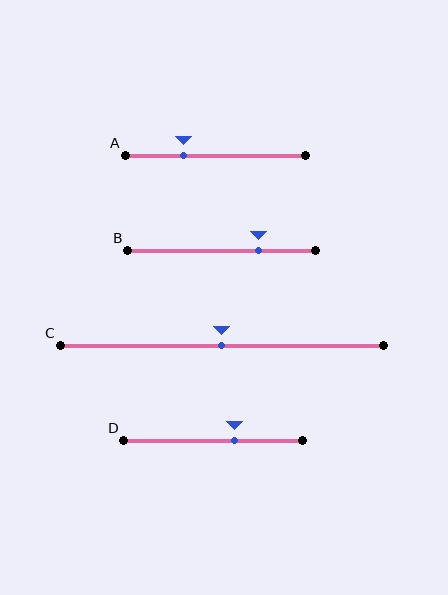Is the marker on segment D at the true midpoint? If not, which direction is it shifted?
No, the marker on segment D is shifted to the right by about 12% of the segment length.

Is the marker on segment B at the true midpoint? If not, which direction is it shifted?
No, the marker on segment B is shifted to the right by about 20% of the segment length.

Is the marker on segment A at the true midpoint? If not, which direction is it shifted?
No, the marker on segment A is shifted to the left by about 18% of the segment length.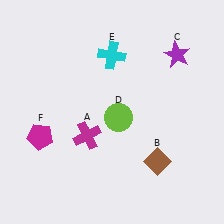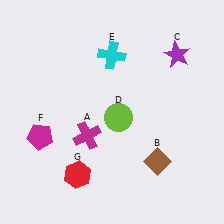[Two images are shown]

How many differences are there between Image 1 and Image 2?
There is 1 difference between the two images.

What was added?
A red hexagon (G) was added in Image 2.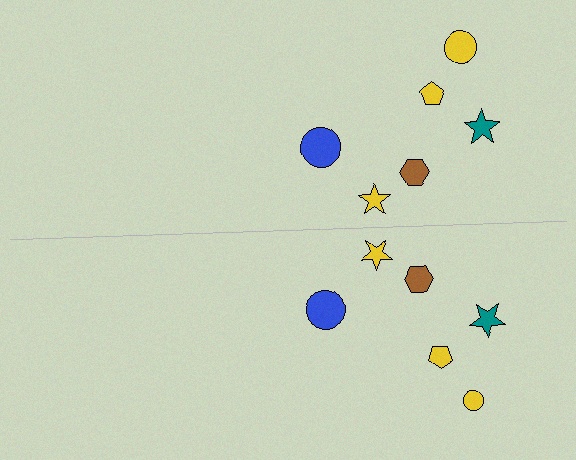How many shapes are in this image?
There are 12 shapes in this image.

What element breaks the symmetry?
The yellow circle on the bottom side has a different size than its mirror counterpart.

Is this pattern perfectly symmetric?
No, the pattern is not perfectly symmetric. The yellow circle on the bottom side has a different size than its mirror counterpart.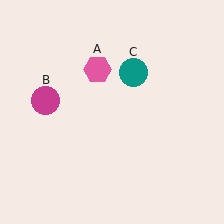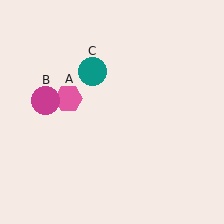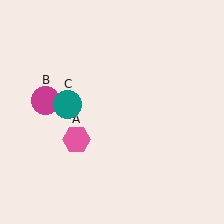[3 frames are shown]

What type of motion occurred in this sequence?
The pink hexagon (object A), teal circle (object C) rotated counterclockwise around the center of the scene.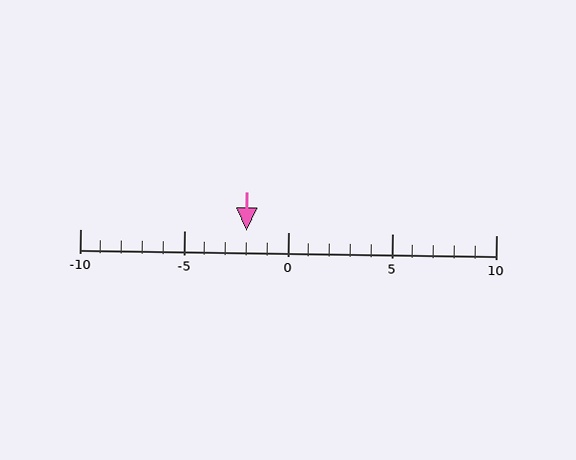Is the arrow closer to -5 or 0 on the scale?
The arrow is closer to 0.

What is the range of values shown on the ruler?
The ruler shows values from -10 to 10.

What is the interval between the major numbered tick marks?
The major tick marks are spaced 5 units apart.